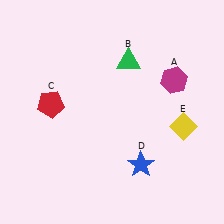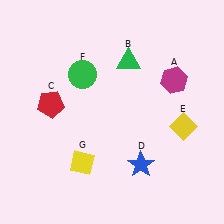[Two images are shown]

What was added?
A green circle (F), a yellow diamond (G) were added in Image 2.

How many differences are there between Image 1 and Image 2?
There are 2 differences between the two images.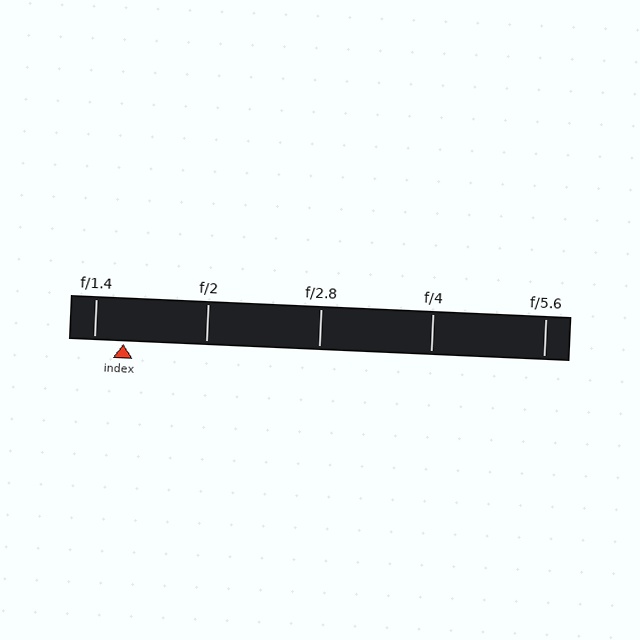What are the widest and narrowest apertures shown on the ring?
The widest aperture shown is f/1.4 and the narrowest is f/5.6.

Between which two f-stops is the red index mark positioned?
The index mark is between f/1.4 and f/2.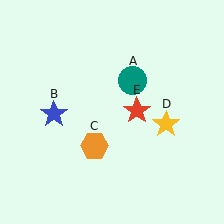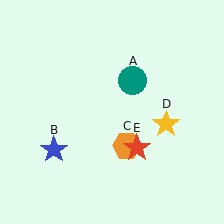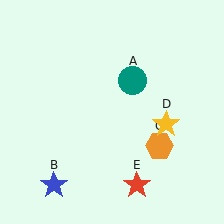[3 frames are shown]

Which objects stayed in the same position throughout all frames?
Teal circle (object A) and yellow star (object D) remained stationary.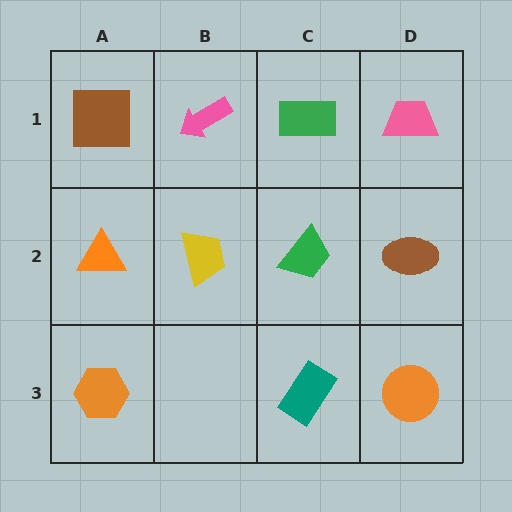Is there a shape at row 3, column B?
No, that cell is empty.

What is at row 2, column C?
A green trapezoid.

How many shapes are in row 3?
3 shapes.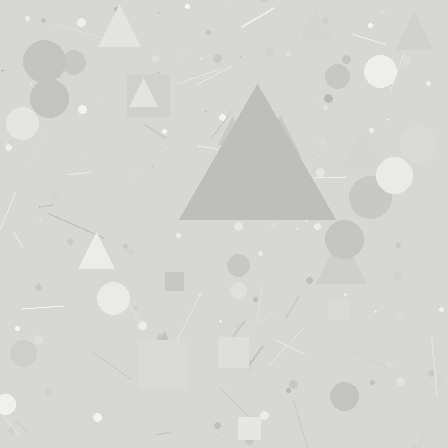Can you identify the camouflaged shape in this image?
The camouflaged shape is a triangle.